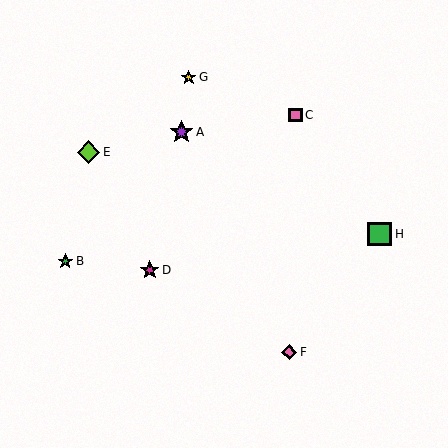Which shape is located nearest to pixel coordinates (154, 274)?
The magenta star (labeled D) at (150, 270) is nearest to that location.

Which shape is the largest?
The green square (labeled H) is the largest.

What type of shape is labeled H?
Shape H is a green square.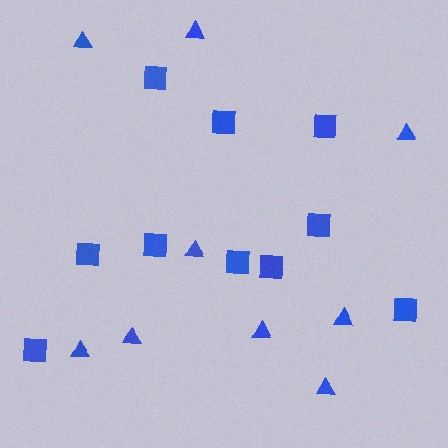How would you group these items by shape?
There are 2 groups: one group of squares (10) and one group of triangles (9).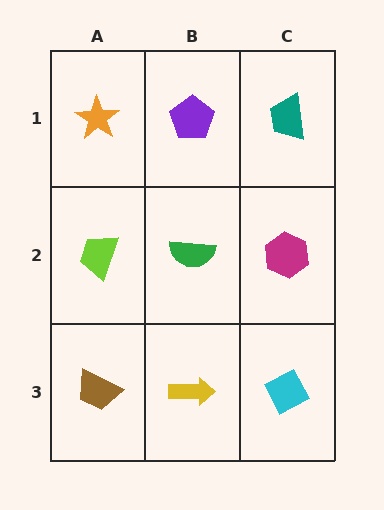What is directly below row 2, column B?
A yellow arrow.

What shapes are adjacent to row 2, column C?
A teal trapezoid (row 1, column C), a cyan diamond (row 3, column C), a green semicircle (row 2, column B).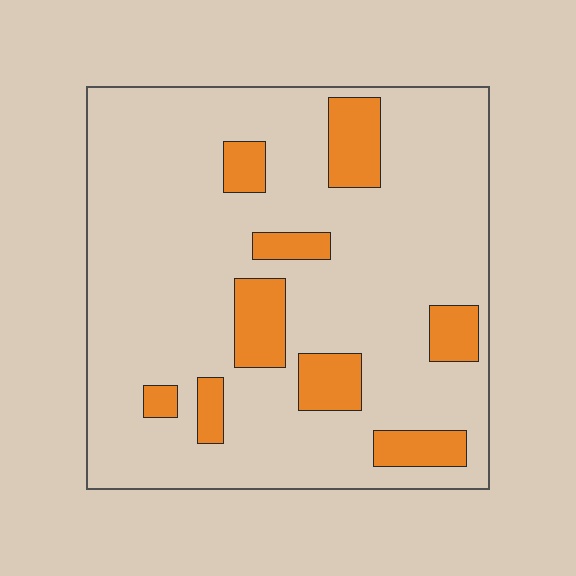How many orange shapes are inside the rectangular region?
9.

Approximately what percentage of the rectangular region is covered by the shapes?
Approximately 15%.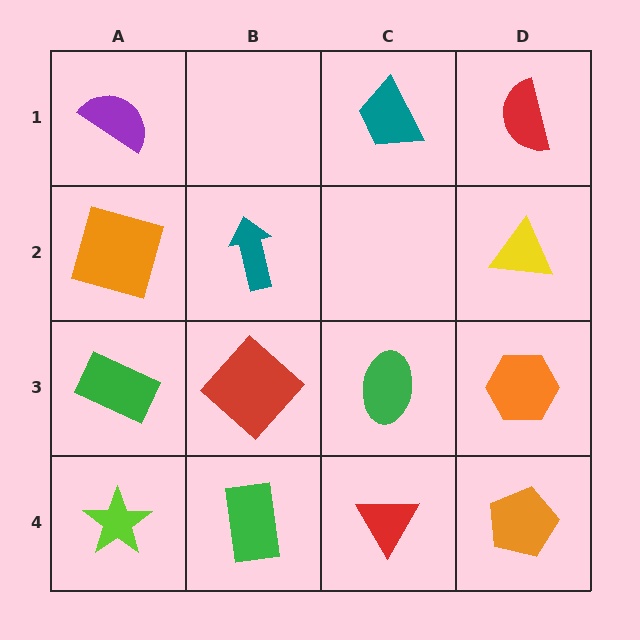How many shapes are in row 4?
4 shapes.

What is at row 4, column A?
A lime star.